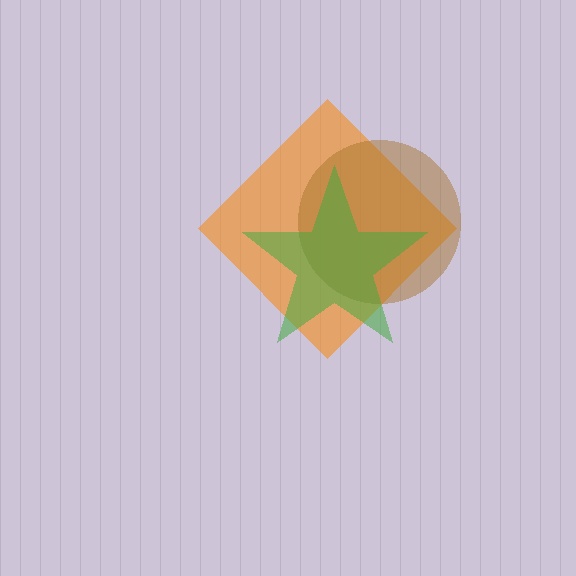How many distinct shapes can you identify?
There are 3 distinct shapes: an orange diamond, a brown circle, a green star.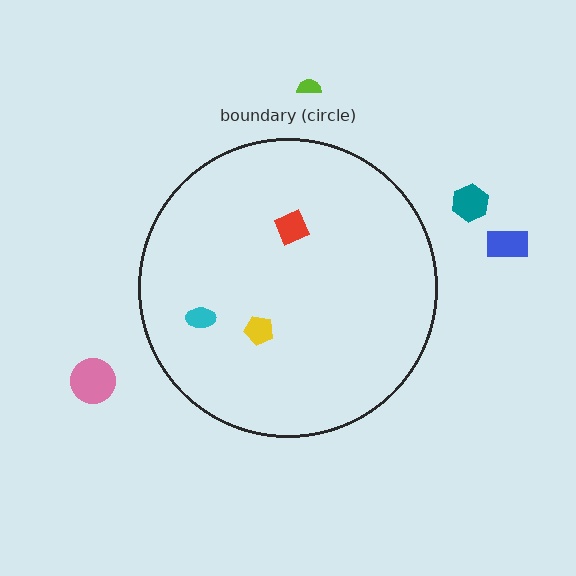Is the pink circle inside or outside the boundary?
Outside.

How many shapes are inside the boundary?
3 inside, 4 outside.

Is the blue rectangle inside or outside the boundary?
Outside.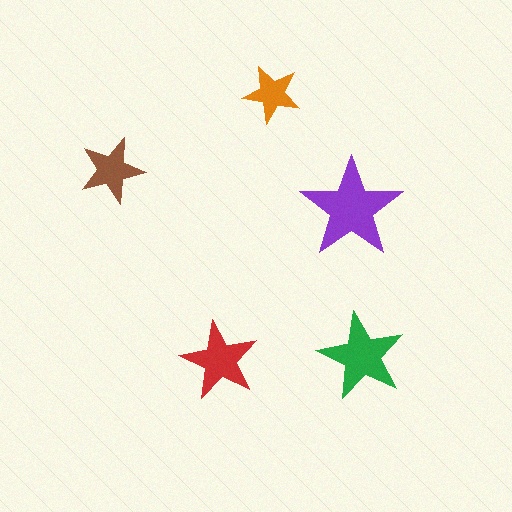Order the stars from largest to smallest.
the purple one, the green one, the red one, the brown one, the orange one.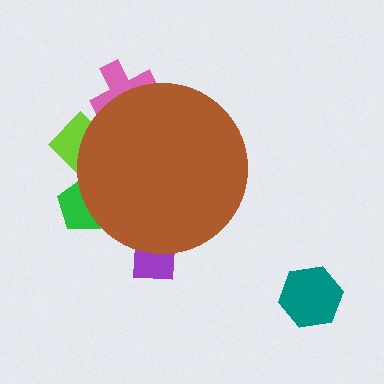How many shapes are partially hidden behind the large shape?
4 shapes are partially hidden.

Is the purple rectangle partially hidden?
Yes, the purple rectangle is partially hidden behind the brown circle.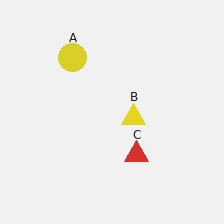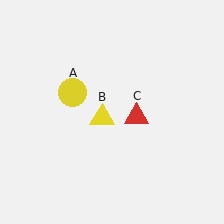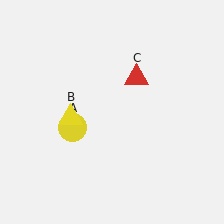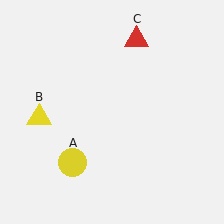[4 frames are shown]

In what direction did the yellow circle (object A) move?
The yellow circle (object A) moved down.